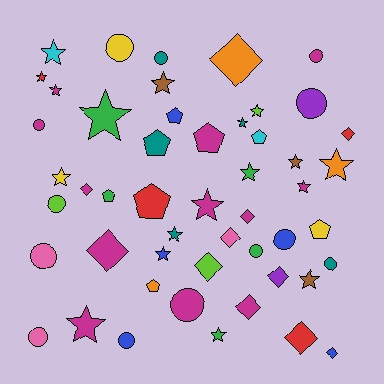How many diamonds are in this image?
There are 11 diamonds.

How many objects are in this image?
There are 50 objects.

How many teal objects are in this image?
There are 5 teal objects.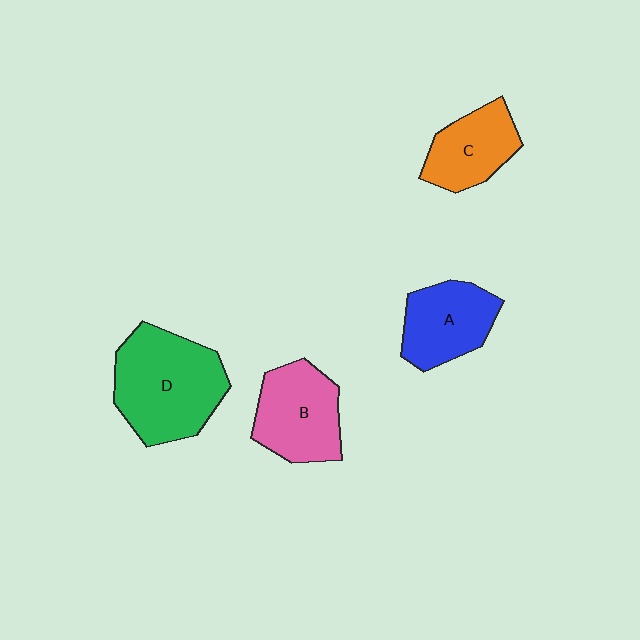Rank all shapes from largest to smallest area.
From largest to smallest: D (green), B (pink), A (blue), C (orange).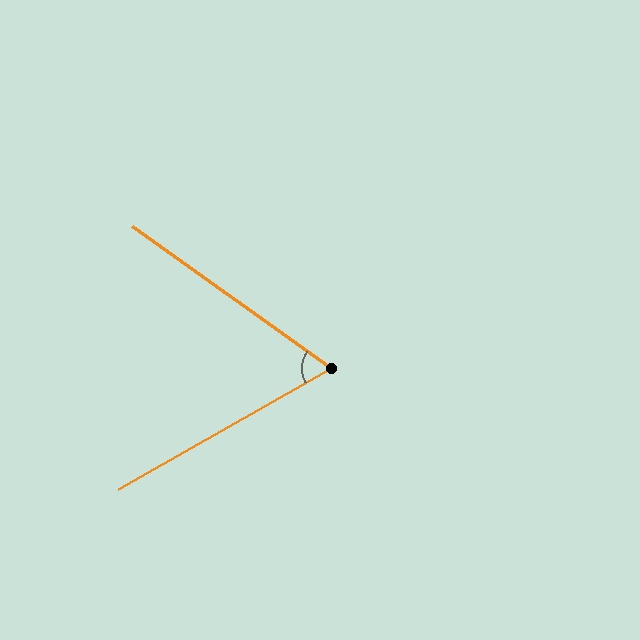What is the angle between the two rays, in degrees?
Approximately 65 degrees.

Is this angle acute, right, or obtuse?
It is acute.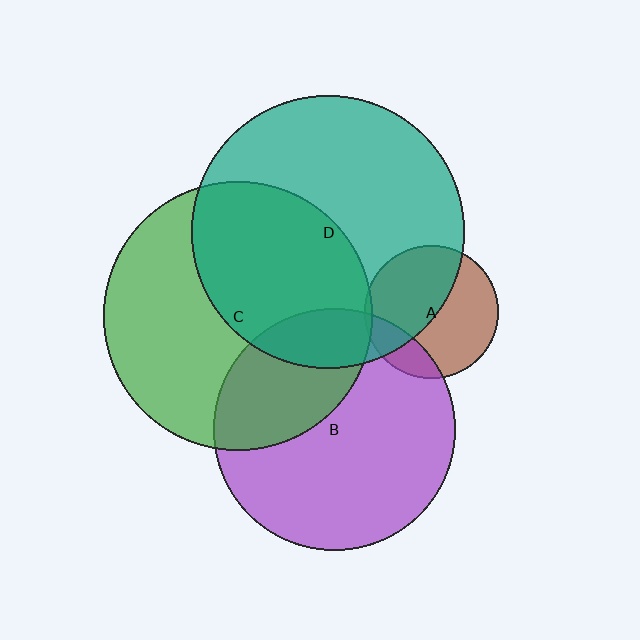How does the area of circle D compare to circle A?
Approximately 4.2 times.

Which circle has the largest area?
Circle D (teal).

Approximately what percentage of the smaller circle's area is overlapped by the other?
Approximately 15%.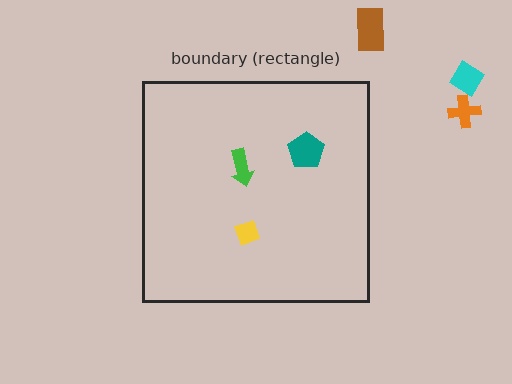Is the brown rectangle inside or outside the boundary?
Outside.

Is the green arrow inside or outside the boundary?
Inside.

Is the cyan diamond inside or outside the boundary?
Outside.